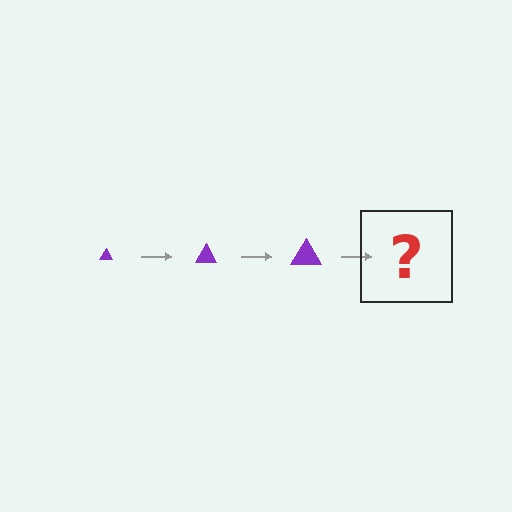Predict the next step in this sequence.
The next step is a purple triangle, larger than the previous one.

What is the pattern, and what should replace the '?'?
The pattern is that the triangle gets progressively larger each step. The '?' should be a purple triangle, larger than the previous one.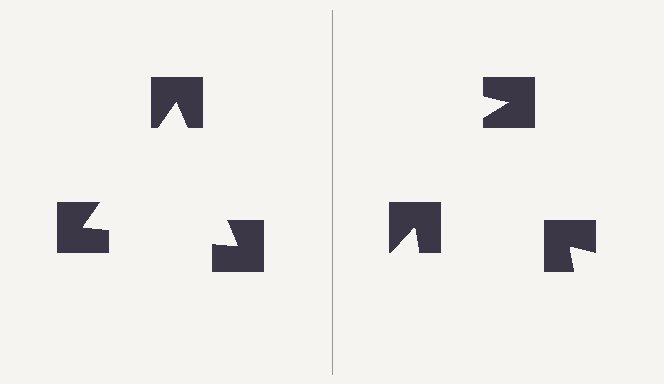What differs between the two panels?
The notched squares are positioned identically on both sides; only the wedge orientations differ. On the left they align to a triangle; on the right they are misaligned.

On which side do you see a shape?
An illusory triangle appears on the left side. On the right side the wedge cuts are rotated, so no coherent shape forms.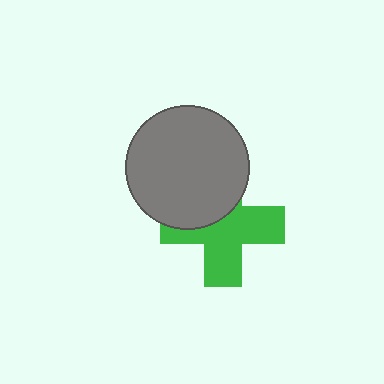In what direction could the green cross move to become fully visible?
The green cross could move down. That would shift it out from behind the gray circle entirely.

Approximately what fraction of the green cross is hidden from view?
Roughly 38% of the green cross is hidden behind the gray circle.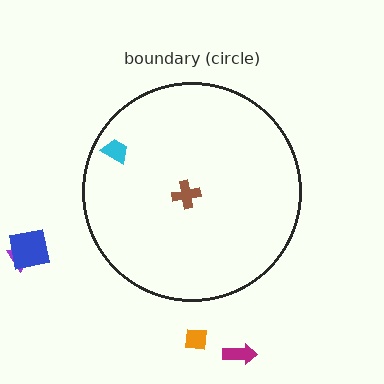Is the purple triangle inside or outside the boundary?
Outside.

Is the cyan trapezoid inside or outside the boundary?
Inside.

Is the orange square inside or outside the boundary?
Outside.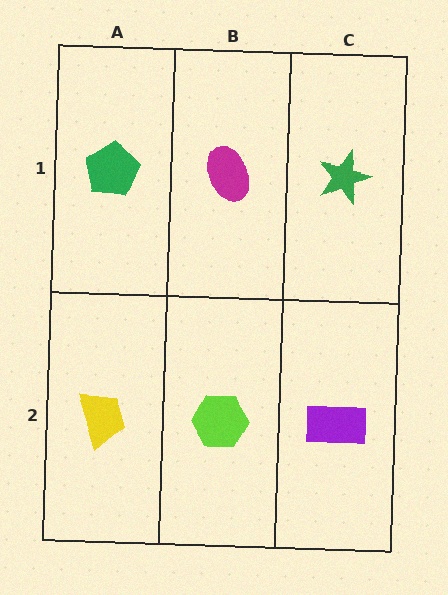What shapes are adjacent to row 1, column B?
A lime hexagon (row 2, column B), a green pentagon (row 1, column A), a green star (row 1, column C).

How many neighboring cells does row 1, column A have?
2.